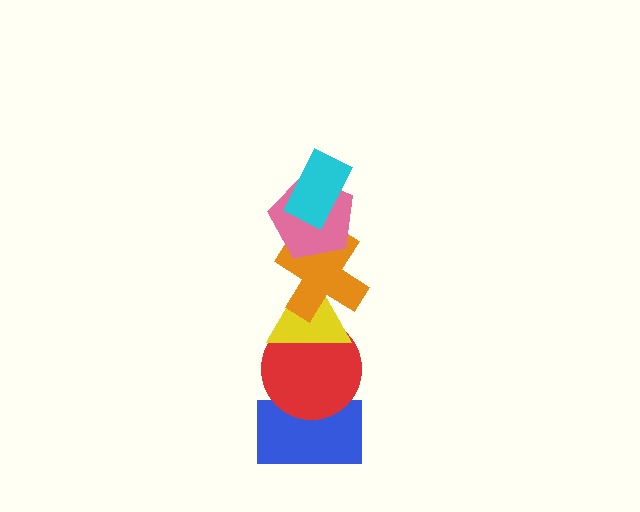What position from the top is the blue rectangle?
The blue rectangle is 6th from the top.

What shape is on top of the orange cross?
The pink pentagon is on top of the orange cross.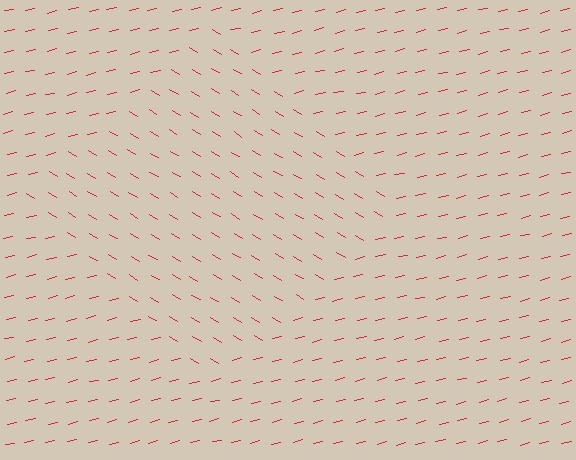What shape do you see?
I see a diamond.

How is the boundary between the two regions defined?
The boundary is defined purely by a change in line orientation (approximately 45 degrees difference). All lines are the same color and thickness.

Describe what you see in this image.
The image is filled with small red line segments. A diamond region in the image has lines oriented differently from the surrounding lines, creating a visible texture boundary.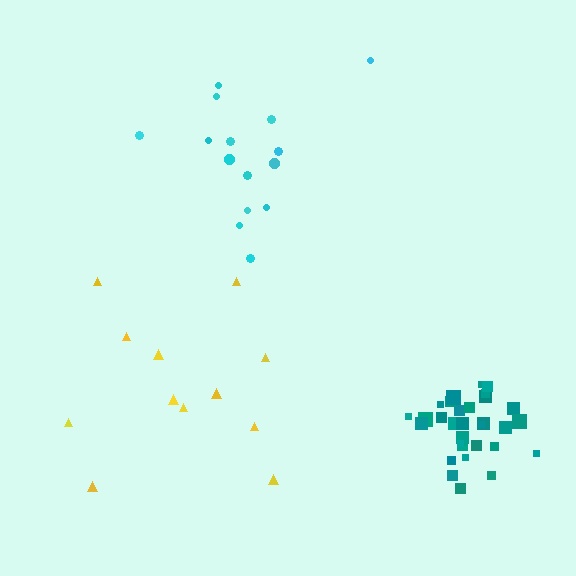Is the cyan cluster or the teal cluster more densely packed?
Teal.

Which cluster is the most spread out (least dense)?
Yellow.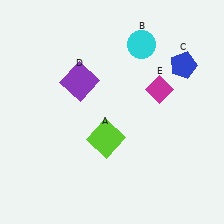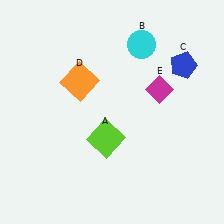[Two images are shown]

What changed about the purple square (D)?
In Image 1, D is purple. In Image 2, it changed to orange.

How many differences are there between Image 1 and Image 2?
There is 1 difference between the two images.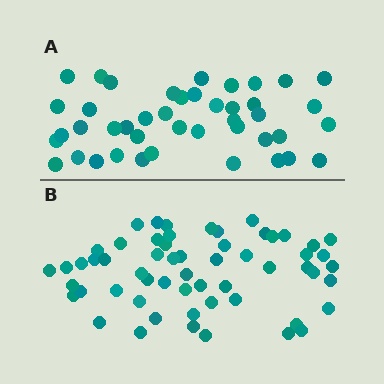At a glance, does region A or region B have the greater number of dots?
Region B (the bottom region) has more dots.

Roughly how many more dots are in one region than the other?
Region B has approximately 15 more dots than region A.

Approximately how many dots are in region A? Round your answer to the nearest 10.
About 40 dots. (The exact count is 43, which rounds to 40.)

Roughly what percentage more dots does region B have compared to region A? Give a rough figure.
About 35% more.